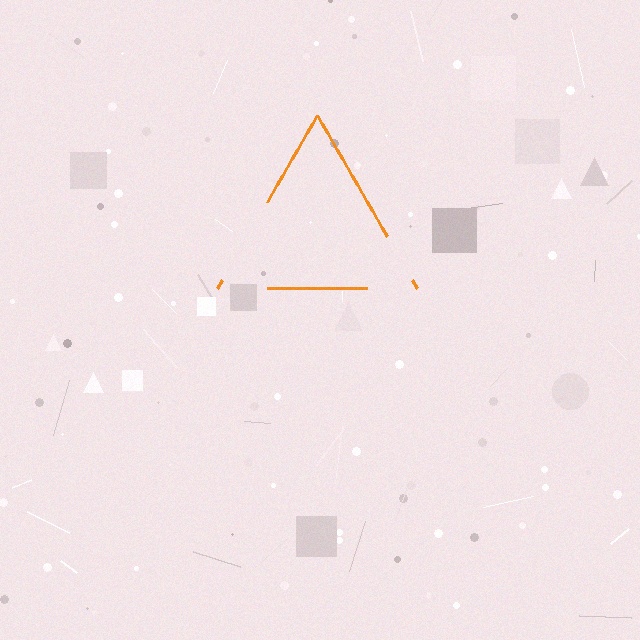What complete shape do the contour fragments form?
The contour fragments form a triangle.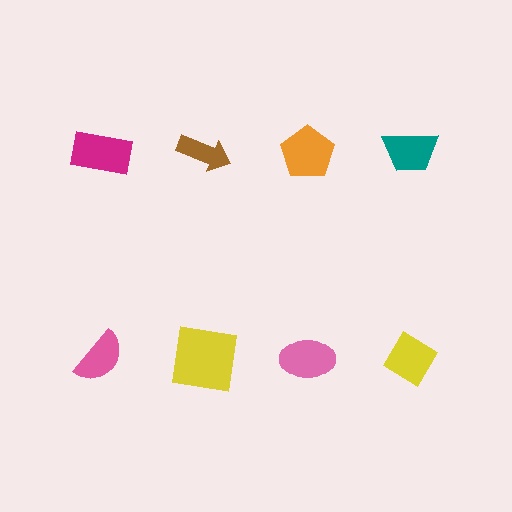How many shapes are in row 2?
4 shapes.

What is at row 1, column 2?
A brown arrow.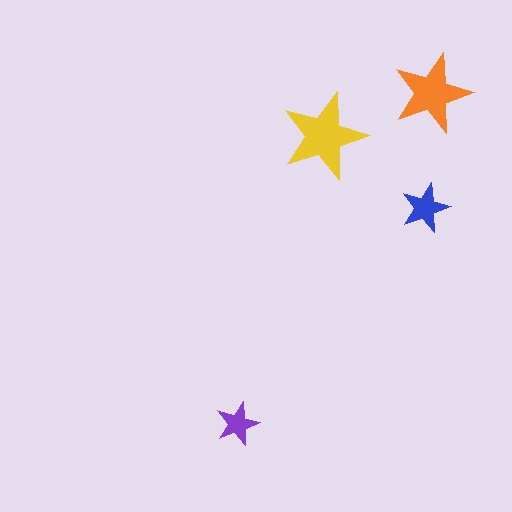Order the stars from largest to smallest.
the yellow one, the orange one, the blue one, the purple one.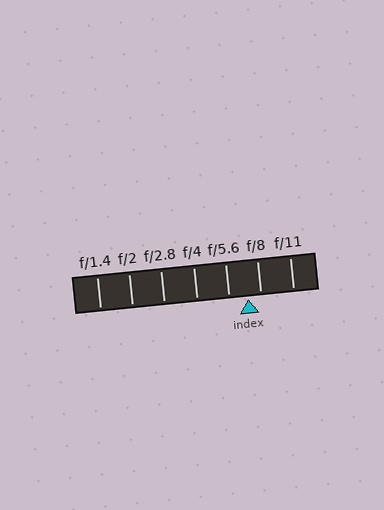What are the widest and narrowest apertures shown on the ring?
The widest aperture shown is f/1.4 and the narrowest is f/11.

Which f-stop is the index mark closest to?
The index mark is closest to f/8.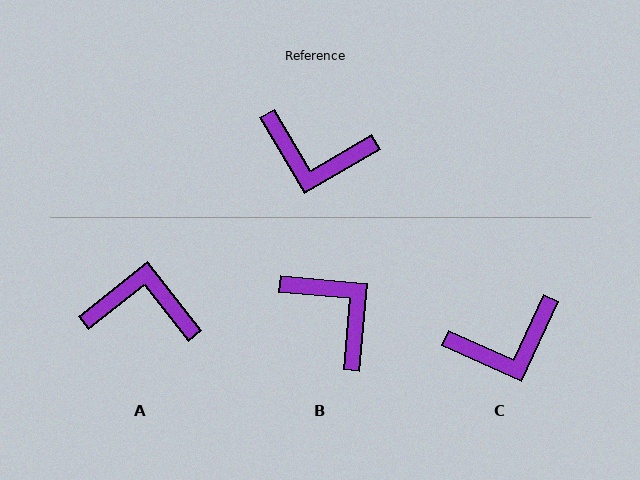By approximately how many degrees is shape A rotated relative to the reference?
Approximately 172 degrees clockwise.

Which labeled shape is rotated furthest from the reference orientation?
A, about 172 degrees away.